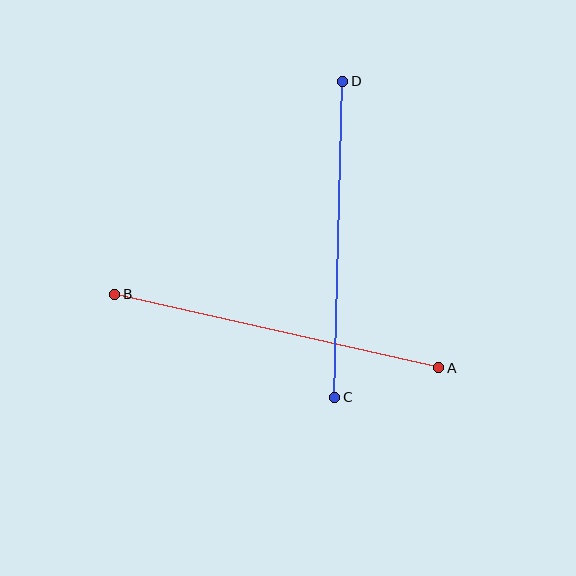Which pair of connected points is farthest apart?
Points A and B are farthest apart.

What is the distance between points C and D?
The distance is approximately 316 pixels.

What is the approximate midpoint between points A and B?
The midpoint is at approximately (277, 331) pixels.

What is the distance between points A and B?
The distance is approximately 332 pixels.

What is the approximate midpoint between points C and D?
The midpoint is at approximately (339, 239) pixels.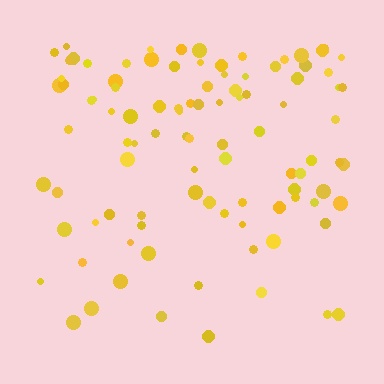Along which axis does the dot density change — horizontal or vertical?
Vertical.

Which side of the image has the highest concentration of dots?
The top.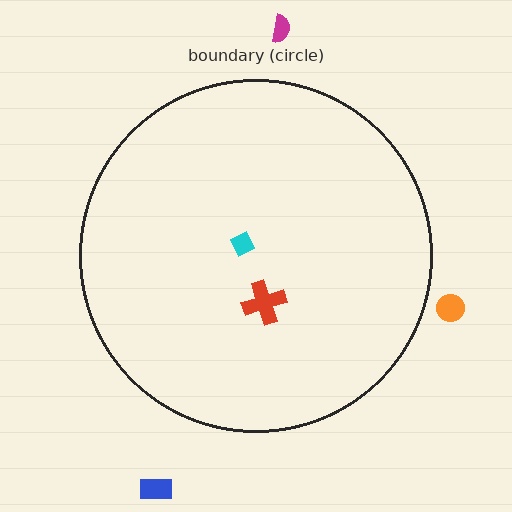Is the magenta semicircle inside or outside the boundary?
Outside.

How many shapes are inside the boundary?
2 inside, 3 outside.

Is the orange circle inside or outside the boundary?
Outside.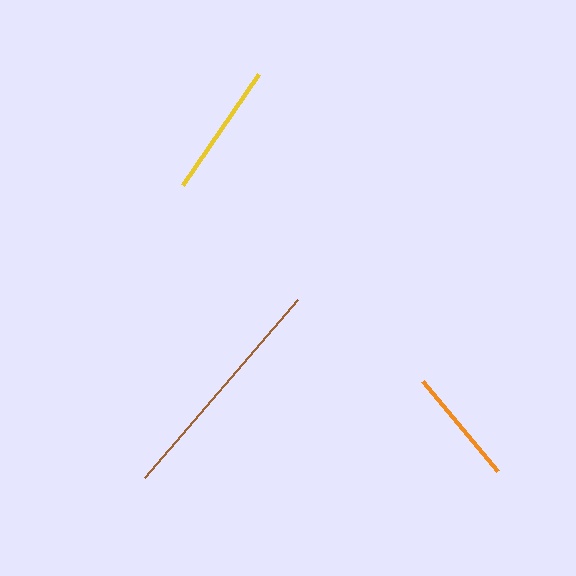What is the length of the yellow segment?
The yellow segment is approximately 134 pixels long.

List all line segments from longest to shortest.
From longest to shortest: brown, yellow, orange.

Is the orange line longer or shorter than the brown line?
The brown line is longer than the orange line.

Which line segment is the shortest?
The orange line is the shortest at approximately 117 pixels.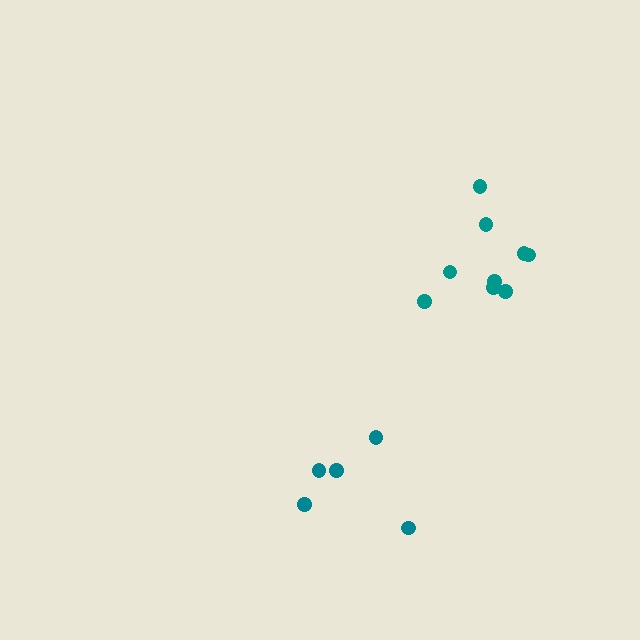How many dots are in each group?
Group 1: 9 dots, Group 2: 5 dots (14 total).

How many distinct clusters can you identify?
There are 2 distinct clusters.